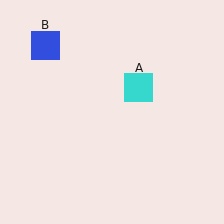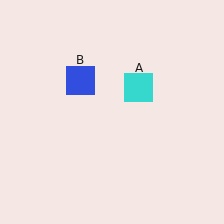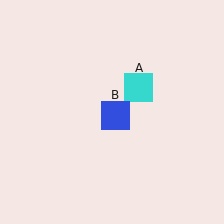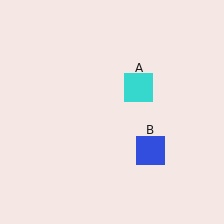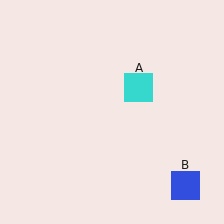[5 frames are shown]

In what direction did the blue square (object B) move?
The blue square (object B) moved down and to the right.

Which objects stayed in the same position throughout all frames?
Cyan square (object A) remained stationary.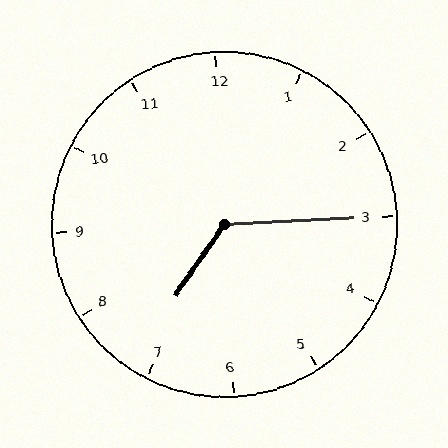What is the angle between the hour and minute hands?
Approximately 128 degrees.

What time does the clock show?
7:15.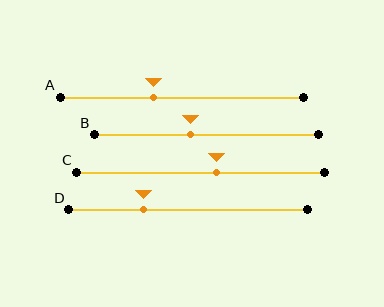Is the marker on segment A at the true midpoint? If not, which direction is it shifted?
No, the marker on segment A is shifted to the left by about 12% of the segment length.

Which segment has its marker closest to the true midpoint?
Segment C has its marker closest to the true midpoint.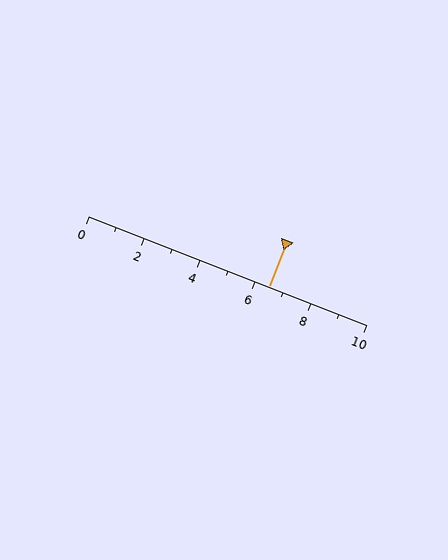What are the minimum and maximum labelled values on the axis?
The axis runs from 0 to 10.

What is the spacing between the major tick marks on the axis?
The major ticks are spaced 2 apart.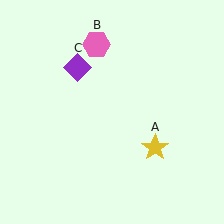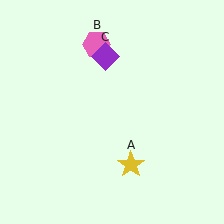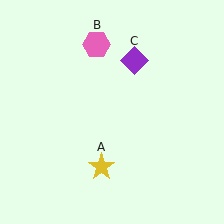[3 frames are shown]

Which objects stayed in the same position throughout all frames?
Pink hexagon (object B) remained stationary.